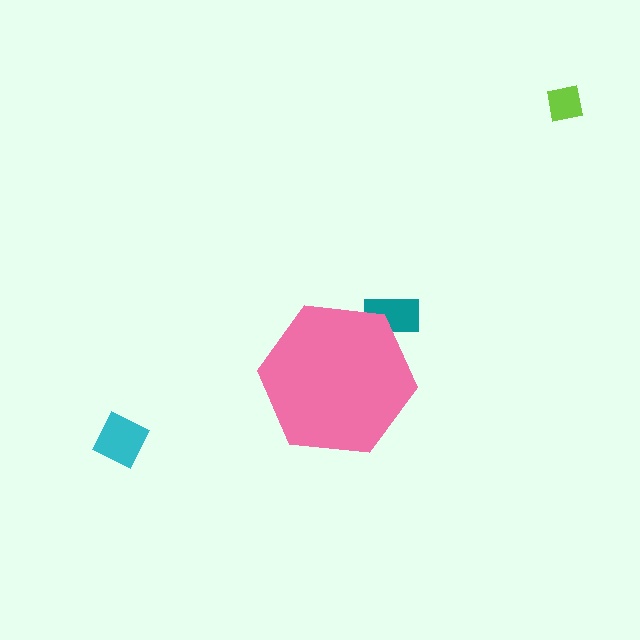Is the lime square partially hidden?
No, the lime square is fully visible.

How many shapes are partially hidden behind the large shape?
1 shape is partially hidden.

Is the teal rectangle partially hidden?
Yes, the teal rectangle is partially hidden behind the pink hexagon.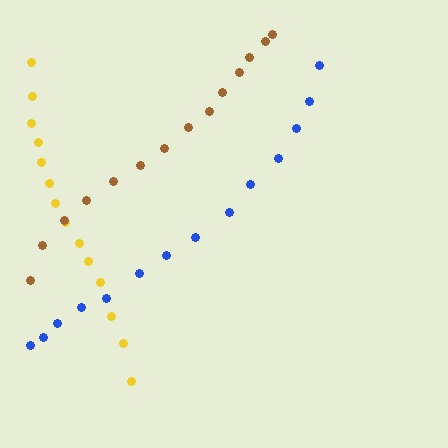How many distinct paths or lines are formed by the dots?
There are 3 distinct paths.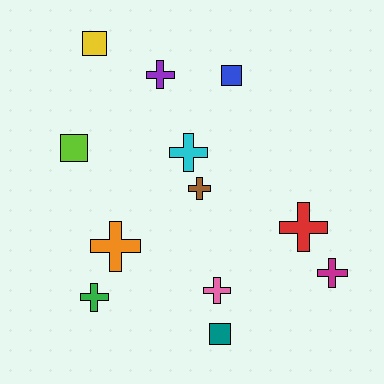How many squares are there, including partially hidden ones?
There are 4 squares.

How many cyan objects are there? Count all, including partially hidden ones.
There is 1 cyan object.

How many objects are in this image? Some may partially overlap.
There are 12 objects.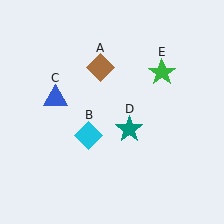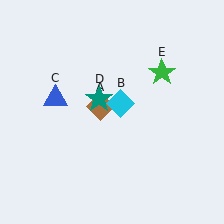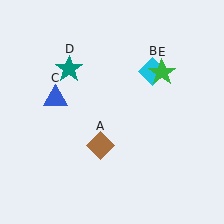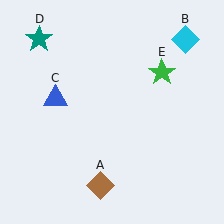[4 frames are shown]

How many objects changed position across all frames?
3 objects changed position: brown diamond (object A), cyan diamond (object B), teal star (object D).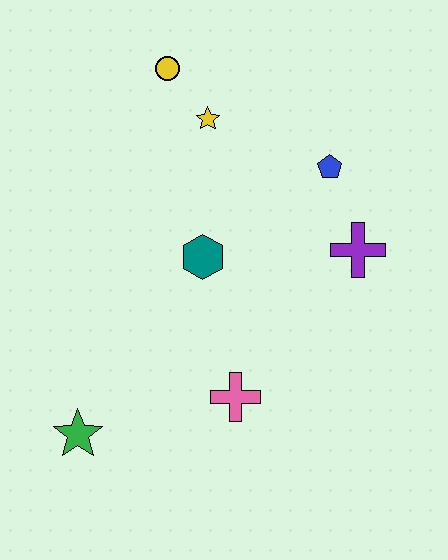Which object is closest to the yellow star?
The yellow circle is closest to the yellow star.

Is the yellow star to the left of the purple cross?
Yes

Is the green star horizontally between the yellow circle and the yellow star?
No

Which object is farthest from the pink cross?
The yellow circle is farthest from the pink cross.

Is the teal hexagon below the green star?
No